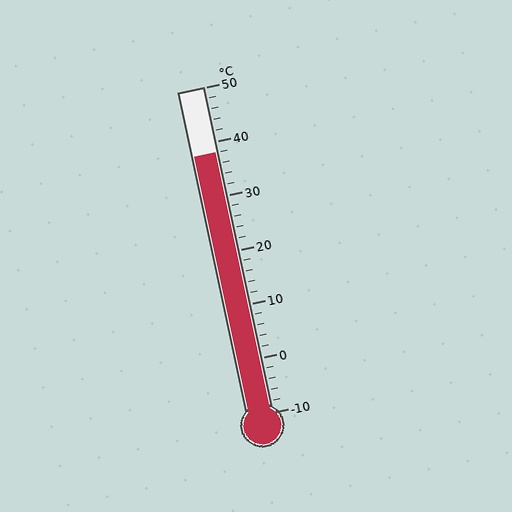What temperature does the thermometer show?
The thermometer shows approximately 38°C.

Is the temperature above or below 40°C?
The temperature is below 40°C.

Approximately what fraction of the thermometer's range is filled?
The thermometer is filled to approximately 80% of its range.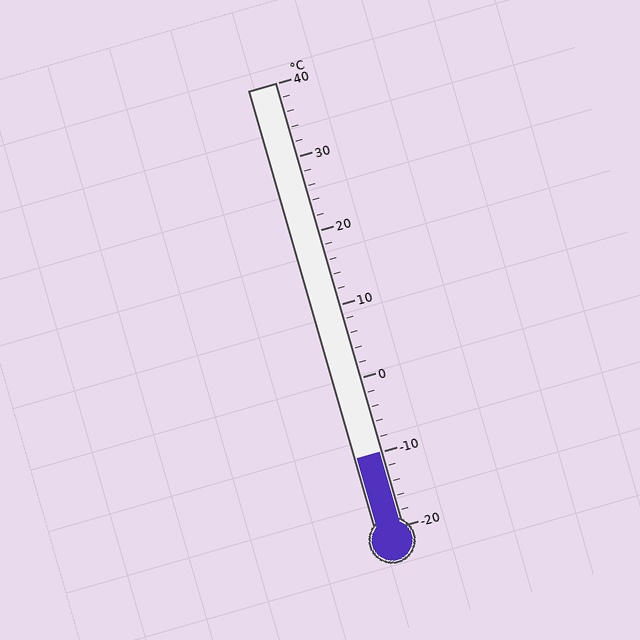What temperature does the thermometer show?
The thermometer shows approximately -10°C.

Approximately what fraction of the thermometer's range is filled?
The thermometer is filled to approximately 15% of its range.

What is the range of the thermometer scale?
The thermometer scale ranges from -20°C to 40°C.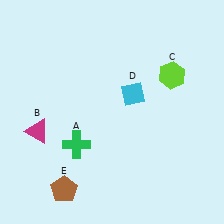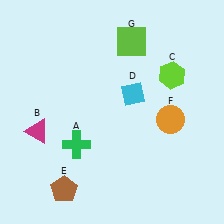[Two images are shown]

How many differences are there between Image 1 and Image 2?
There are 2 differences between the two images.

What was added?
An orange circle (F), a lime square (G) were added in Image 2.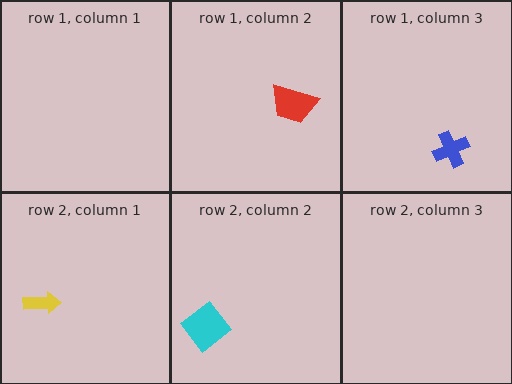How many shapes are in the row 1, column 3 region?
1.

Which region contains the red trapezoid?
The row 1, column 2 region.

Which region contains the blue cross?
The row 1, column 3 region.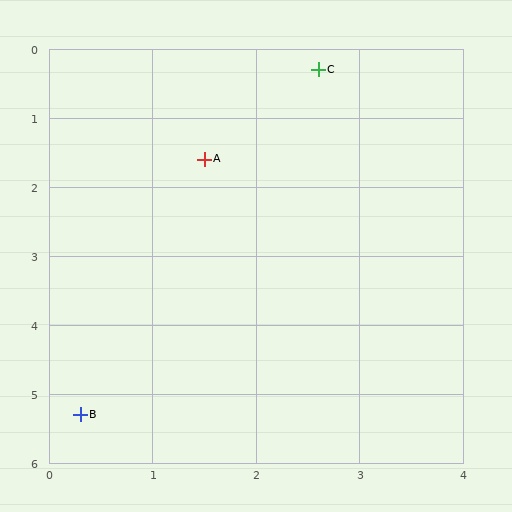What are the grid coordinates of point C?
Point C is at approximately (2.6, 0.3).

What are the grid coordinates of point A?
Point A is at approximately (1.5, 1.6).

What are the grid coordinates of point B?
Point B is at approximately (0.3, 5.3).